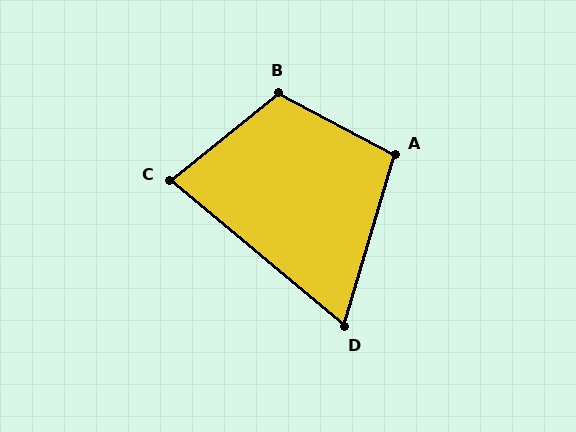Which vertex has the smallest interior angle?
D, at approximately 67 degrees.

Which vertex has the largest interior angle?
B, at approximately 113 degrees.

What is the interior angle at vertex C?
Approximately 79 degrees (acute).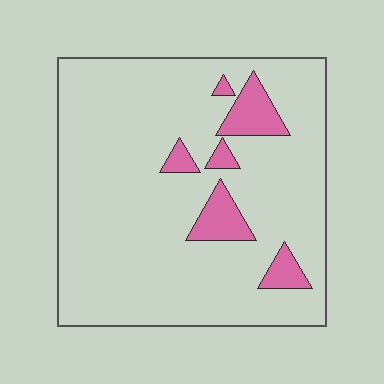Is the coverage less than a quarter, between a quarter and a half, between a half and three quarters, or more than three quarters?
Less than a quarter.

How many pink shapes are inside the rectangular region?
6.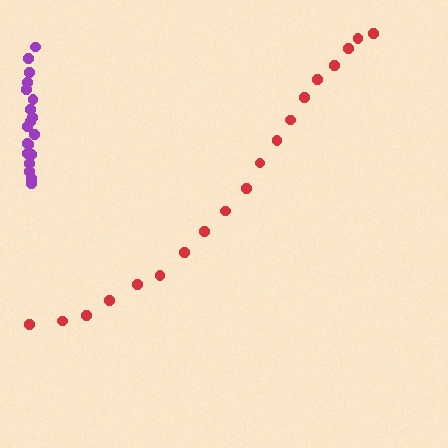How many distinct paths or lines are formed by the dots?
There are 2 distinct paths.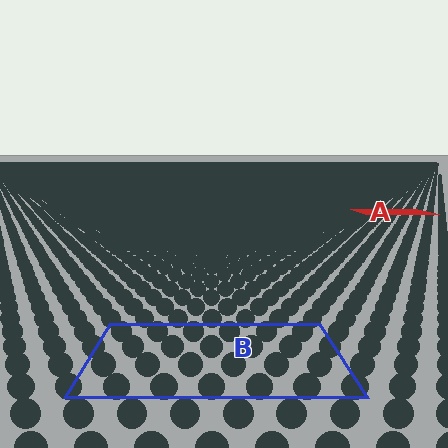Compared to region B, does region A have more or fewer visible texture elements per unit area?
Region A has more texture elements per unit area — they are packed more densely because it is farther away.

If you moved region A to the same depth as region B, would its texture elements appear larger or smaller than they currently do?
They would appear larger. At a closer depth, the same texture elements are projected at a bigger on-screen size.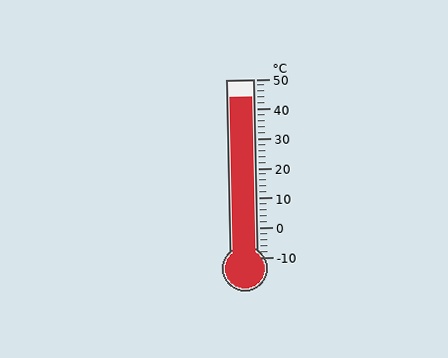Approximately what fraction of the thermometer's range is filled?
The thermometer is filled to approximately 90% of its range.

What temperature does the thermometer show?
The thermometer shows approximately 44°C.